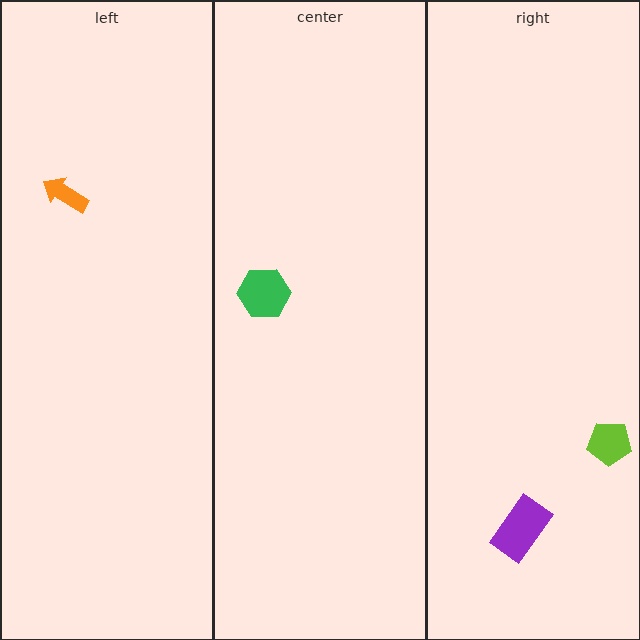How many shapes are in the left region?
1.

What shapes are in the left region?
The orange arrow.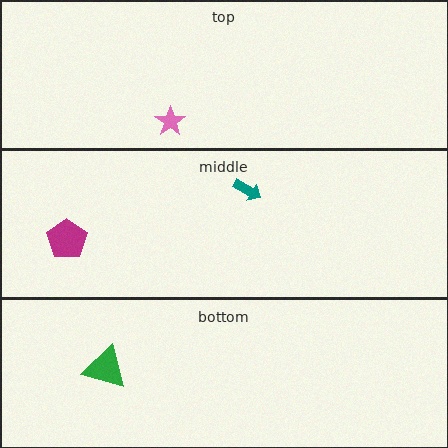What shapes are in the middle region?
The magenta pentagon, the teal arrow.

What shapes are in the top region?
The pink star.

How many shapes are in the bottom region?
1.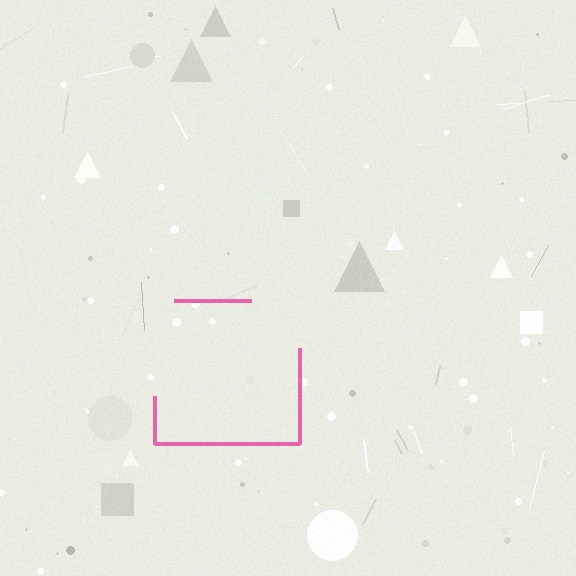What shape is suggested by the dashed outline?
The dashed outline suggests a square.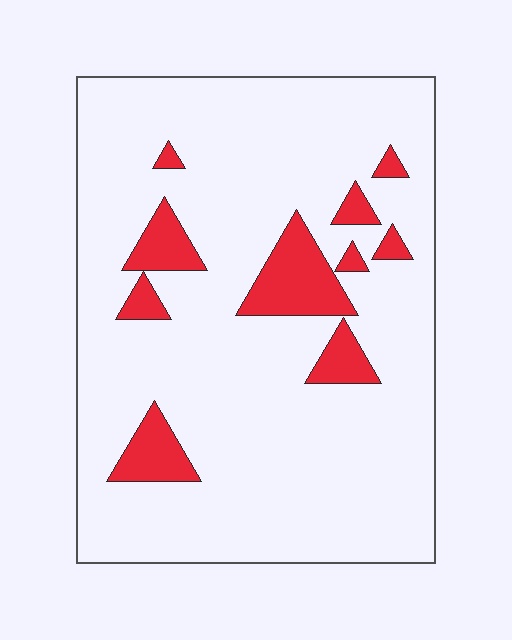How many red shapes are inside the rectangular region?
10.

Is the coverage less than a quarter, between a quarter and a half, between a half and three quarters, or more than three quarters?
Less than a quarter.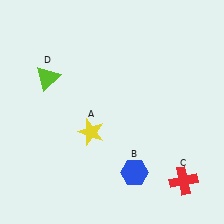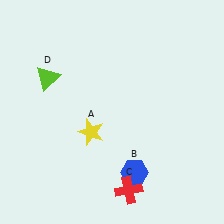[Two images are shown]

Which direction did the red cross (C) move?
The red cross (C) moved left.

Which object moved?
The red cross (C) moved left.